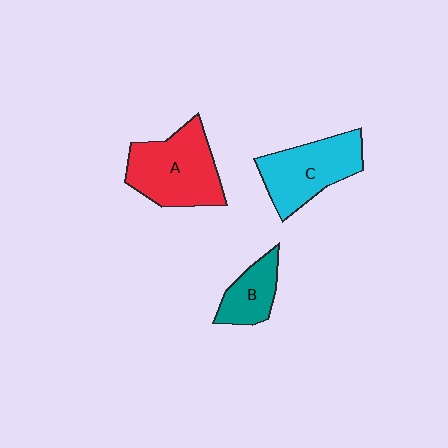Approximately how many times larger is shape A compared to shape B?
Approximately 2.0 times.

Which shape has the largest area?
Shape A (red).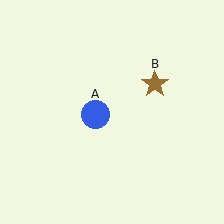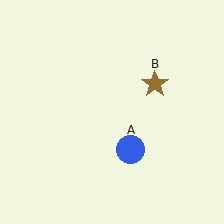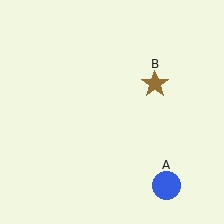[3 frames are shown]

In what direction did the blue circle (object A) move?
The blue circle (object A) moved down and to the right.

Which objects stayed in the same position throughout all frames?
Brown star (object B) remained stationary.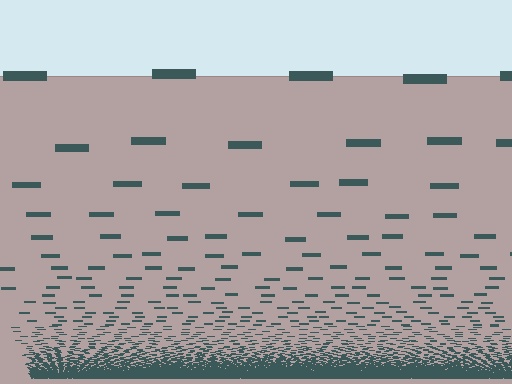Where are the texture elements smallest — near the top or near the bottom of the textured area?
Near the bottom.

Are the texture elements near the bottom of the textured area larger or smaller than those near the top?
Smaller. The gradient is inverted — elements near the bottom are smaller and denser.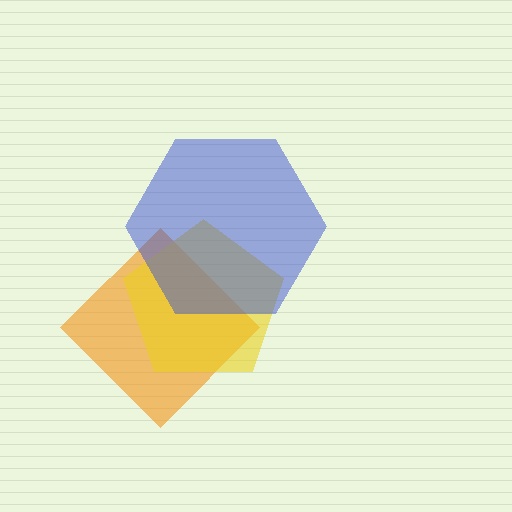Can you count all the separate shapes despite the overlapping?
Yes, there are 3 separate shapes.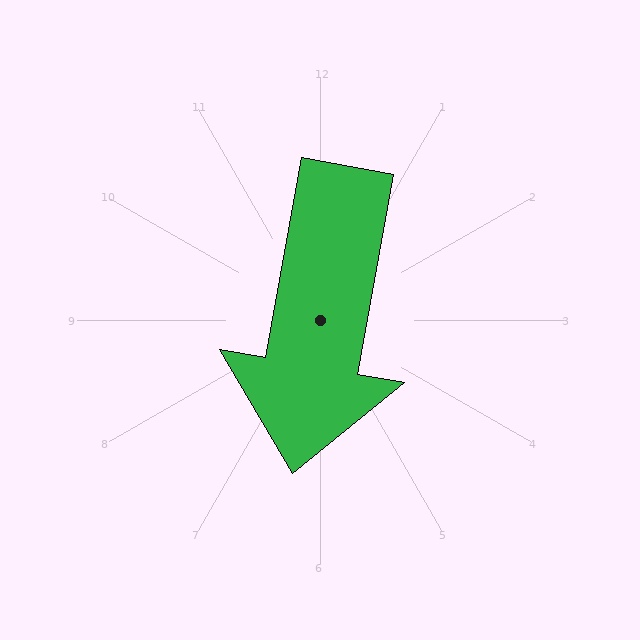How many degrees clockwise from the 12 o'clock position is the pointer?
Approximately 190 degrees.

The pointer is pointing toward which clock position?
Roughly 6 o'clock.